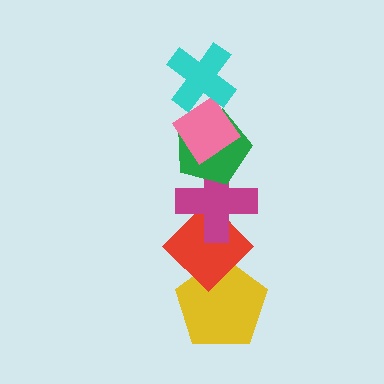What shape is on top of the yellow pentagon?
The red diamond is on top of the yellow pentagon.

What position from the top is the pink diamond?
The pink diamond is 2nd from the top.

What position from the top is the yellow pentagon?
The yellow pentagon is 6th from the top.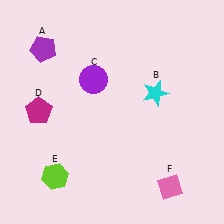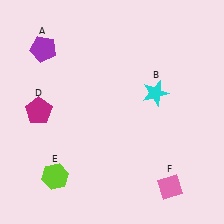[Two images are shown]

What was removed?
The purple circle (C) was removed in Image 2.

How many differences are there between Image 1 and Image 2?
There is 1 difference between the two images.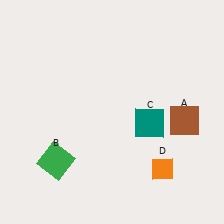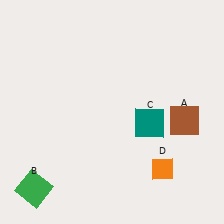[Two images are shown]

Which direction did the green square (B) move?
The green square (B) moved down.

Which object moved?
The green square (B) moved down.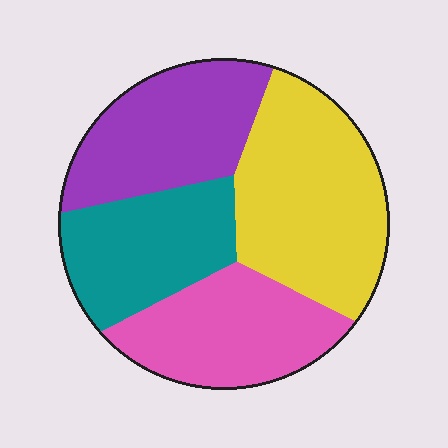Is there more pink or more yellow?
Yellow.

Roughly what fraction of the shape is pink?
Pink takes up about one quarter (1/4) of the shape.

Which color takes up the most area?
Yellow, at roughly 30%.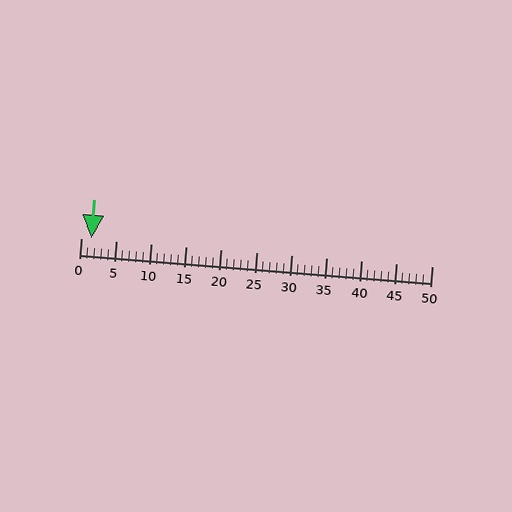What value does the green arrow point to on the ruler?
The green arrow points to approximately 2.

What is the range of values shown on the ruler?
The ruler shows values from 0 to 50.